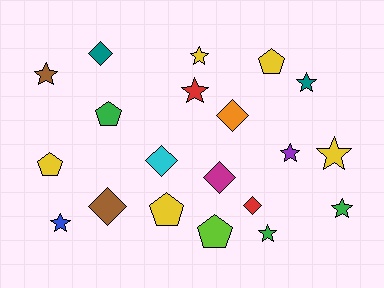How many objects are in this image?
There are 20 objects.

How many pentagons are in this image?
There are 5 pentagons.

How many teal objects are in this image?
There are 2 teal objects.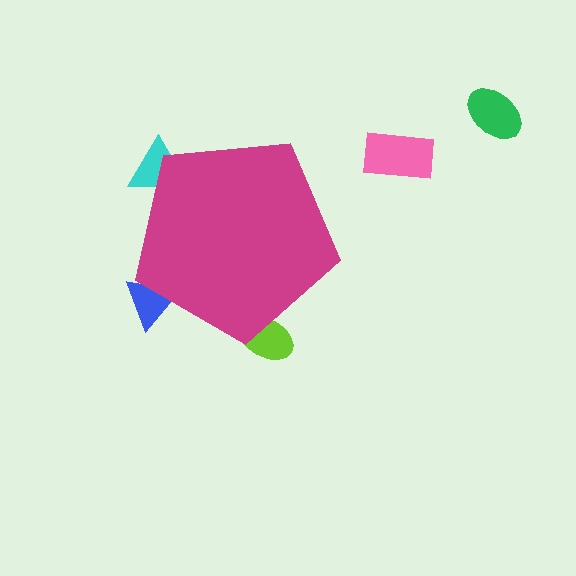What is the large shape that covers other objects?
A magenta pentagon.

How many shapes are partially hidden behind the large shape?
3 shapes are partially hidden.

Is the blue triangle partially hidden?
Yes, the blue triangle is partially hidden behind the magenta pentagon.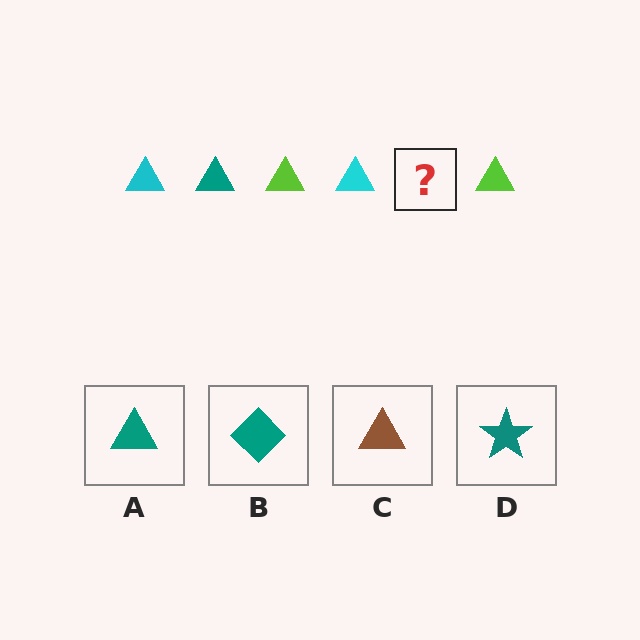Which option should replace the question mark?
Option A.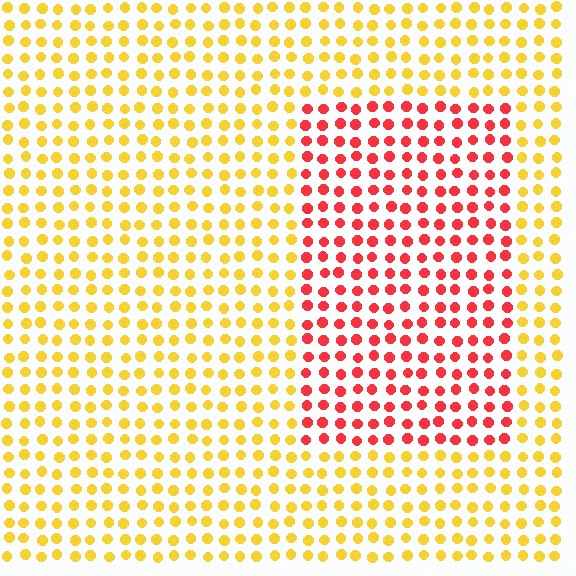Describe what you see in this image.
The image is filled with small yellow elements in a uniform arrangement. A rectangle-shaped region is visible where the elements are tinted to a slightly different hue, forming a subtle color boundary.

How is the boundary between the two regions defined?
The boundary is defined purely by a slight shift in hue (about 53 degrees). Spacing, size, and orientation are identical on both sides.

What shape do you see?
I see a rectangle.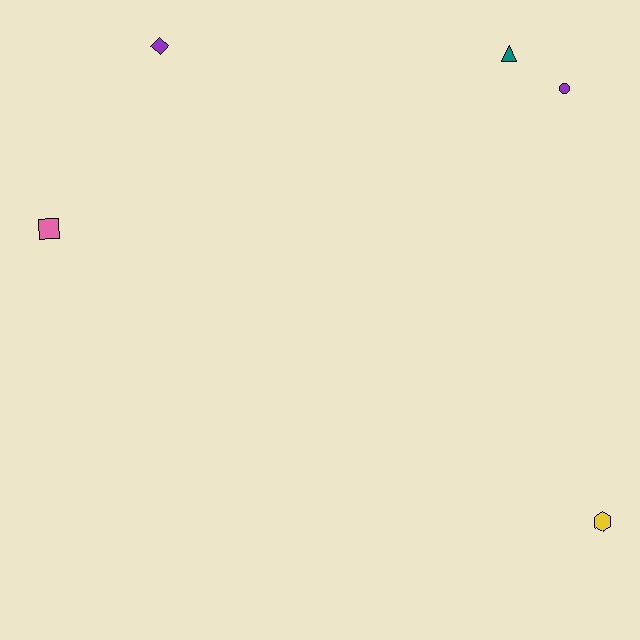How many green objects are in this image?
There are no green objects.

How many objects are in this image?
There are 5 objects.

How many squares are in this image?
There is 1 square.